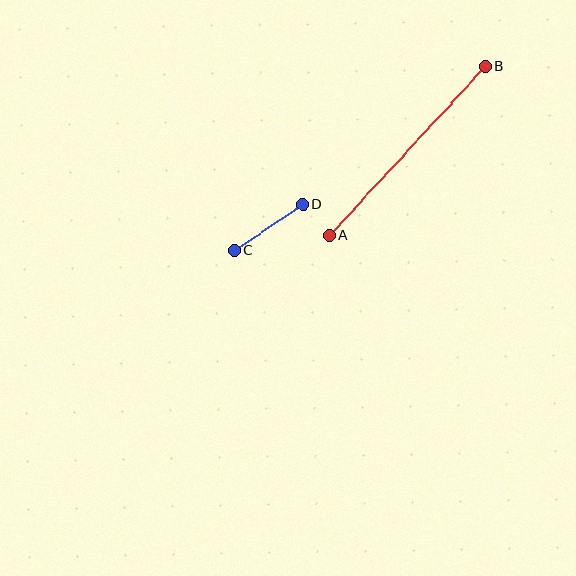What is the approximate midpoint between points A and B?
The midpoint is at approximately (407, 151) pixels.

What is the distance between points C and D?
The distance is approximately 82 pixels.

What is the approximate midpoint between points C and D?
The midpoint is at approximately (269, 227) pixels.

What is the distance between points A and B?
The distance is approximately 230 pixels.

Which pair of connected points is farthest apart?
Points A and B are farthest apart.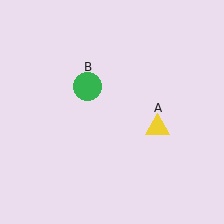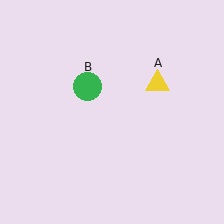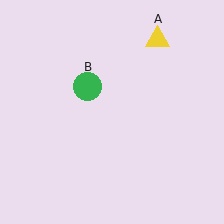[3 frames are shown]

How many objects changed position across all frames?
1 object changed position: yellow triangle (object A).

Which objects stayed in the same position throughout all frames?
Green circle (object B) remained stationary.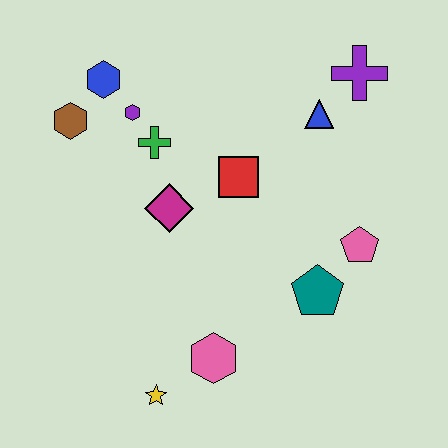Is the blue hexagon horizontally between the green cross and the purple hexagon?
No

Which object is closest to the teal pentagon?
The pink pentagon is closest to the teal pentagon.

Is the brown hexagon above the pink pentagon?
Yes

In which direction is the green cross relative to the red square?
The green cross is to the left of the red square.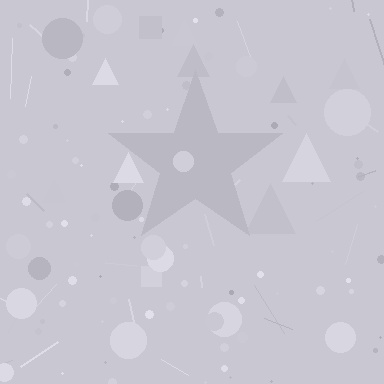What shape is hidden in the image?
A star is hidden in the image.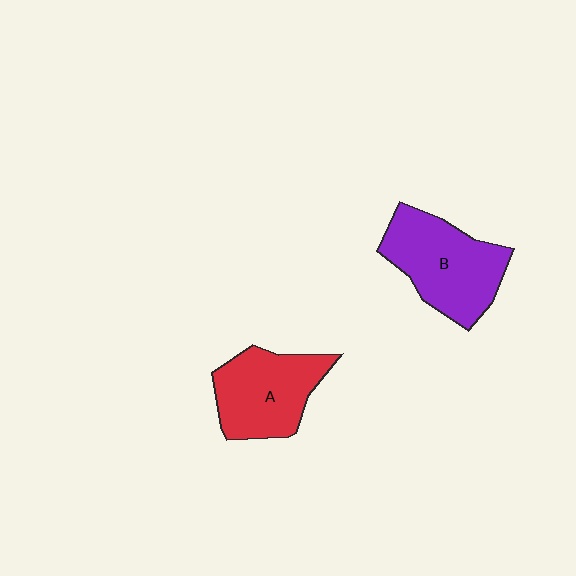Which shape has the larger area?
Shape B (purple).